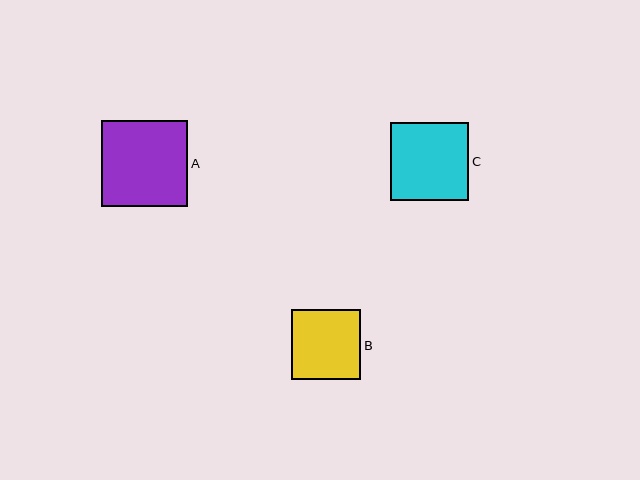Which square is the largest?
Square A is the largest with a size of approximately 86 pixels.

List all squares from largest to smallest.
From largest to smallest: A, C, B.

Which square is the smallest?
Square B is the smallest with a size of approximately 69 pixels.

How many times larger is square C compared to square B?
Square C is approximately 1.1 times the size of square B.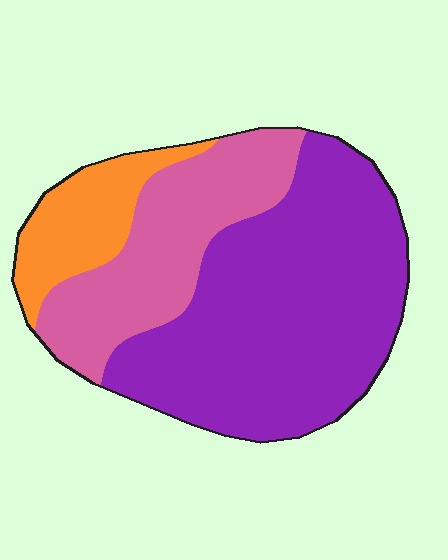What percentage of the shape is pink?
Pink covers about 30% of the shape.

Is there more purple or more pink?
Purple.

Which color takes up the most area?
Purple, at roughly 60%.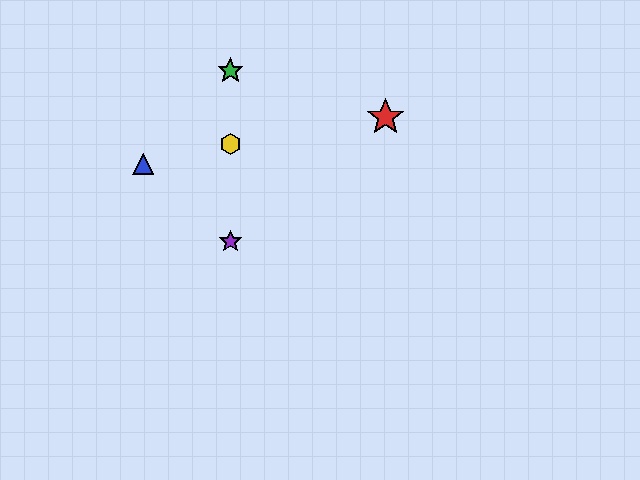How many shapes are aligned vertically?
3 shapes (the green star, the yellow hexagon, the purple star) are aligned vertically.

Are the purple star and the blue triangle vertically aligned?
No, the purple star is at x≈230 and the blue triangle is at x≈143.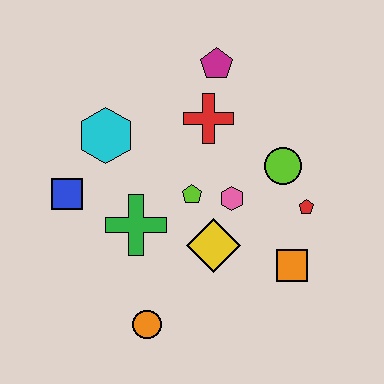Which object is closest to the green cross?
The lime pentagon is closest to the green cross.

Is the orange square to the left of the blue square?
No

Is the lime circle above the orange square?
Yes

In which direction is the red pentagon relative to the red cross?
The red pentagon is to the right of the red cross.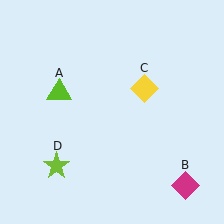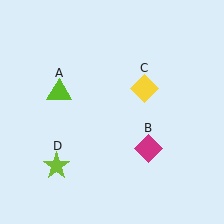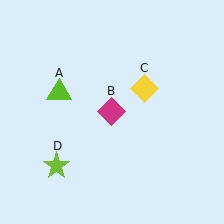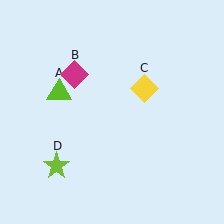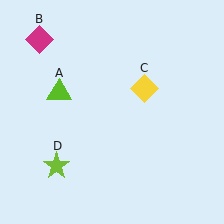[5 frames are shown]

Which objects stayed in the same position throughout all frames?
Lime triangle (object A) and yellow diamond (object C) and lime star (object D) remained stationary.